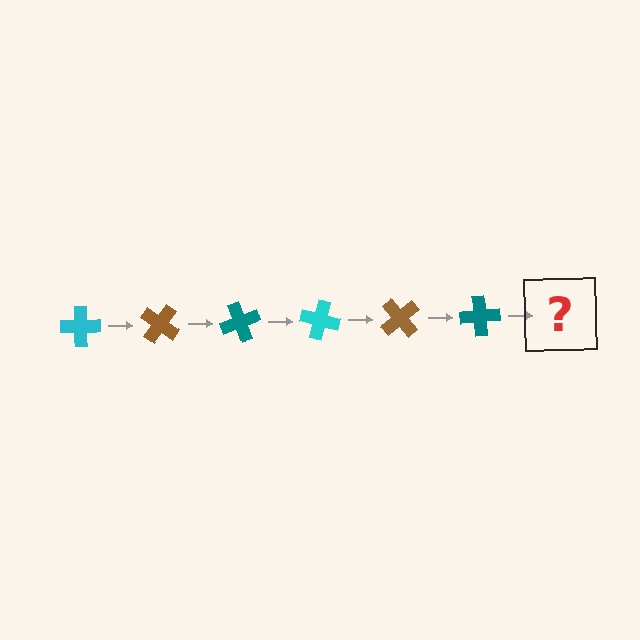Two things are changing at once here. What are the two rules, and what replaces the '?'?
The two rules are that it rotates 35 degrees each step and the color cycles through cyan, brown, and teal. The '?' should be a cyan cross, rotated 210 degrees from the start.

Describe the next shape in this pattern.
It should be a cyan cross, rotated 210 degrees from the start.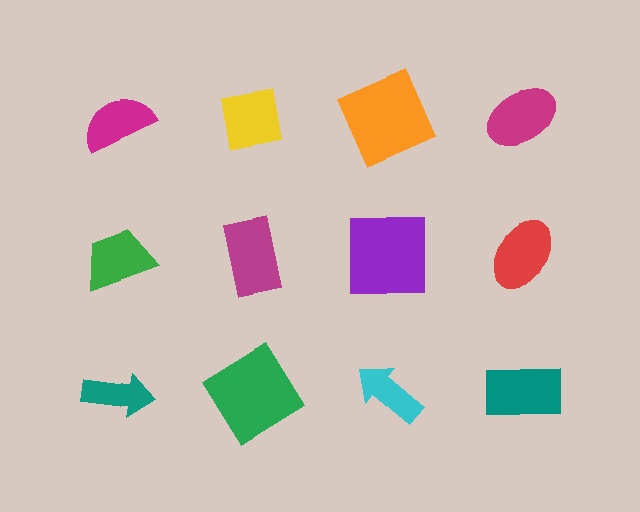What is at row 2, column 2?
A magenta rectangle.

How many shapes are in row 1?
4 shapes.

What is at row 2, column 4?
A red ellipse.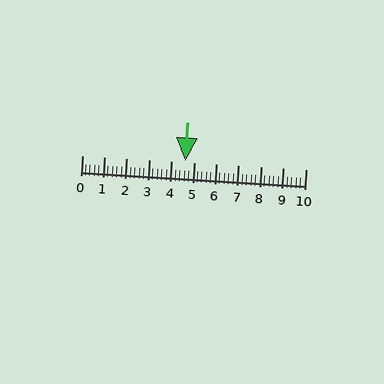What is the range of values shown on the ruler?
The ruler shows values from 0 to 10.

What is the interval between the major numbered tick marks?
The major tick marks are spaced 1 units apart.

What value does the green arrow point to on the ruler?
The green arrow points to approximately 4.6.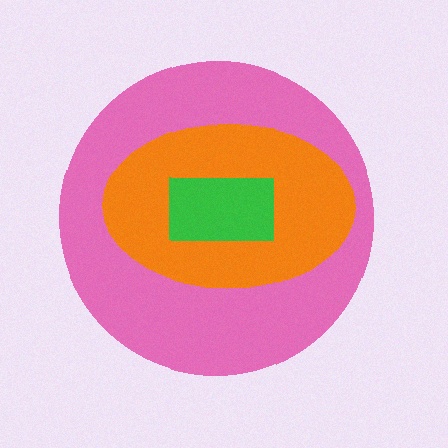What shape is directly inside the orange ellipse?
The green rectangle.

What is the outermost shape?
The pink circle.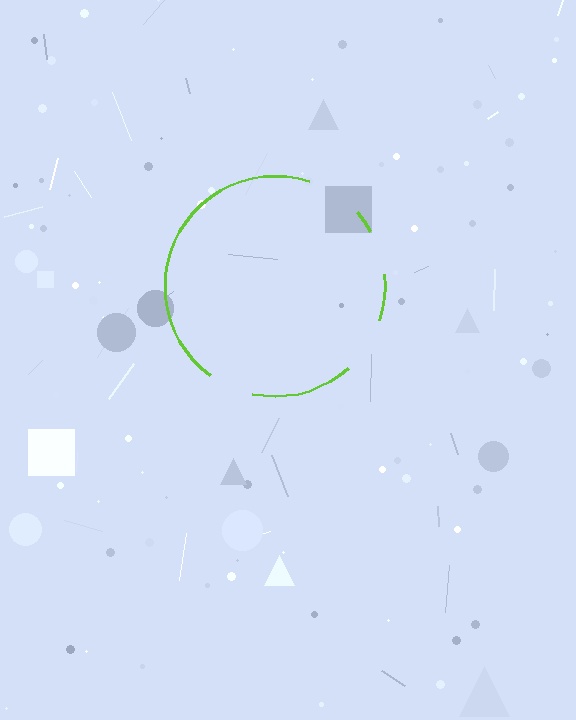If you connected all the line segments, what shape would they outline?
They would outline a circle.